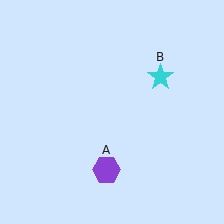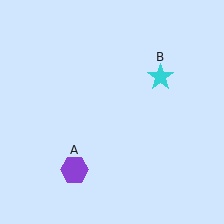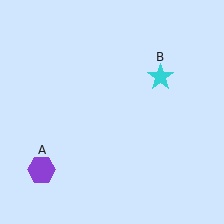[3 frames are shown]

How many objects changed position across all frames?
1 object changed position: purple hexagon (object A).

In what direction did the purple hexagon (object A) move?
The purple hexagon (object A) moved left.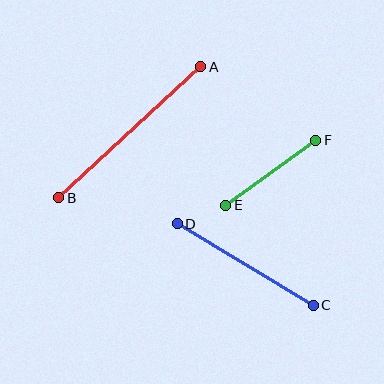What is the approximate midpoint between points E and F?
The midpoint is at approximately (271, 173) pixels.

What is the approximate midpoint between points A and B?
The midpoint is at approximately (130, 132) pixels.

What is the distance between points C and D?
The distance is approximately 158 pixels.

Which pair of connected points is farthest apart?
Points A and B are farthest apart.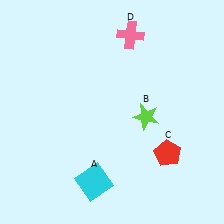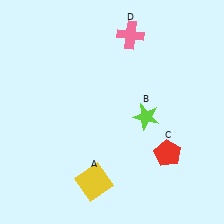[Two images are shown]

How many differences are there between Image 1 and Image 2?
There is 1 difference between the two images.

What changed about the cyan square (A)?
In Image 1, A is cyan. In Image 2, it changed to yellow.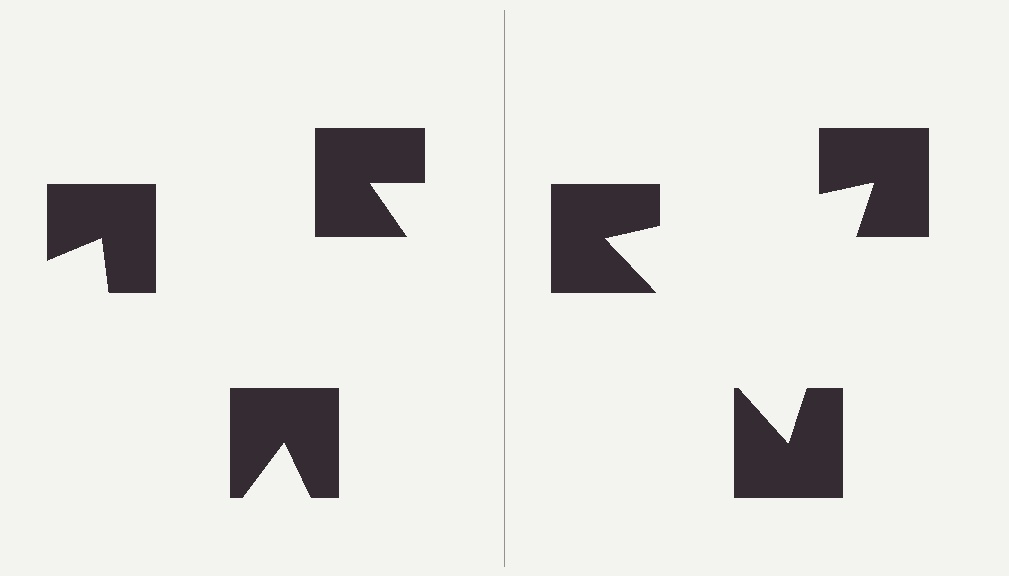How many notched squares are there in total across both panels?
6 — 3 on each side.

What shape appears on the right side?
An illusory triangle.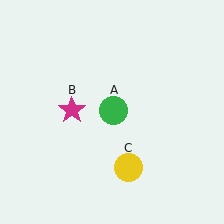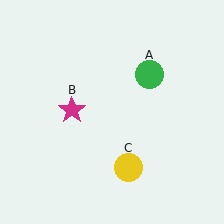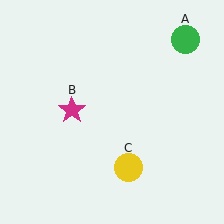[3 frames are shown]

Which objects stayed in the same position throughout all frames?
Magenta star (object B) and yellow circle (object C) remained stationary.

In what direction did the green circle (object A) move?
The green circle (object A) moved up and to the right.